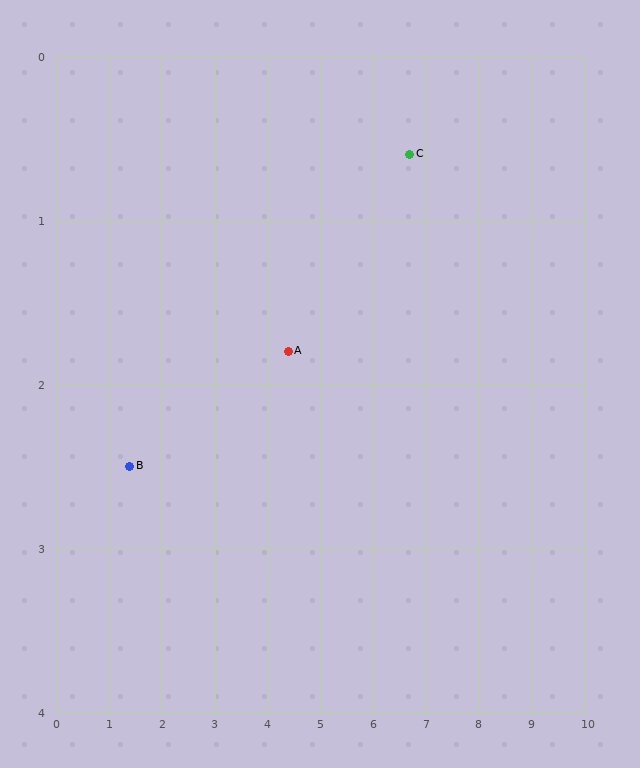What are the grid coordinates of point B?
Point B is at approximately (1.4, 2.5).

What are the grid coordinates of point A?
Point A is at approximately (4.4, 1.8).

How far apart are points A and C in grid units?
Points A and C are about 2.6 grid units apart.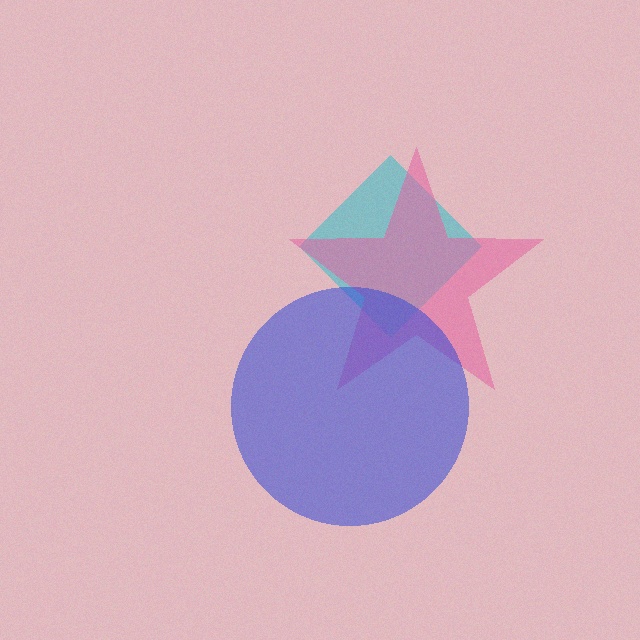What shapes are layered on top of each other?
The layered shapes are: a cyan diamond, a pink star, a blue circle.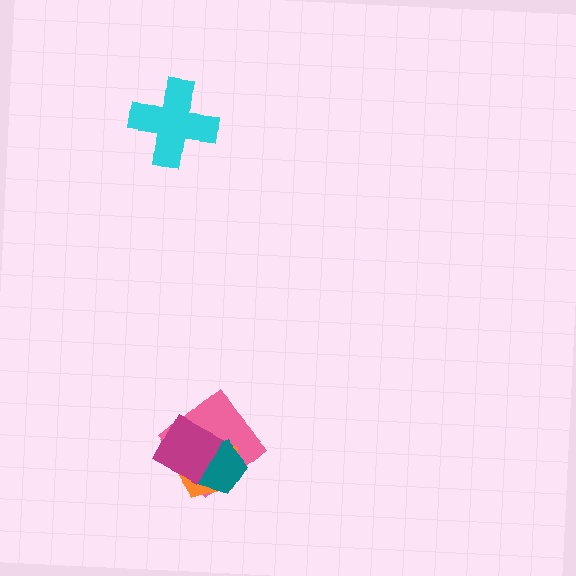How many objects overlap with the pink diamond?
3 objects overlap with the pink diamond.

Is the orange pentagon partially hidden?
Yes, it is partially covered by another shape.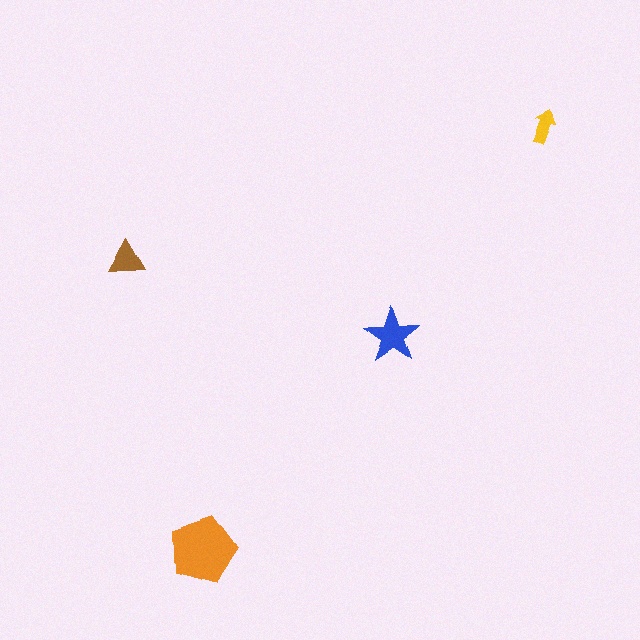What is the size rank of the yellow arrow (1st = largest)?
4th.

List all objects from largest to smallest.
The orange pentagon, the blue star, the brown triangle, the yellow arrow.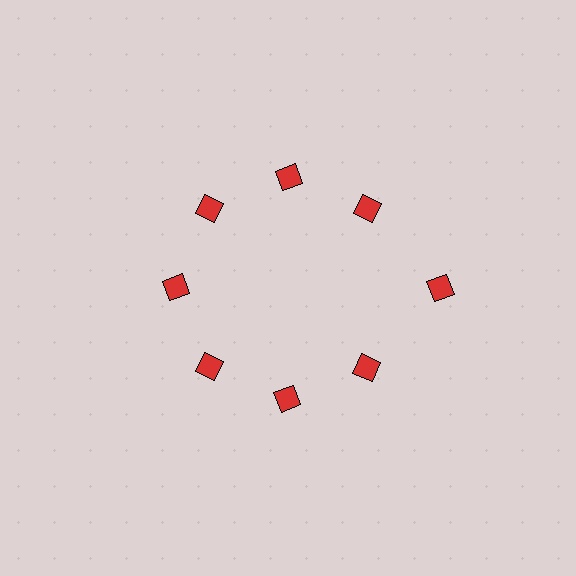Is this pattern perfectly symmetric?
No. The 8 red diamonds are arranged in a ring, but one element near the 3 o'clock position is pushed outward from the center, breaking the 8-fold rotational symmetry.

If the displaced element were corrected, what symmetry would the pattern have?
It would have 8-fold rotational symmetry — the pattern would map onto itself every 45 degrees.